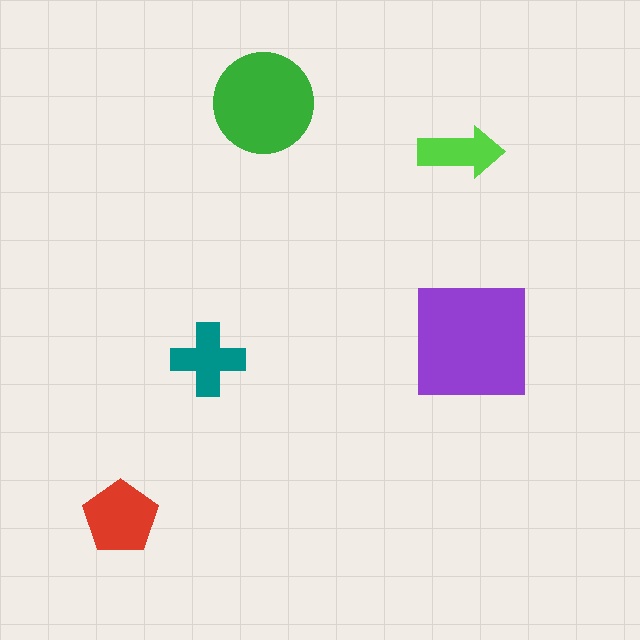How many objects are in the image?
There are 5 objects in the image.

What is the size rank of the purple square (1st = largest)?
1st.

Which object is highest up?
The green circle is topmost.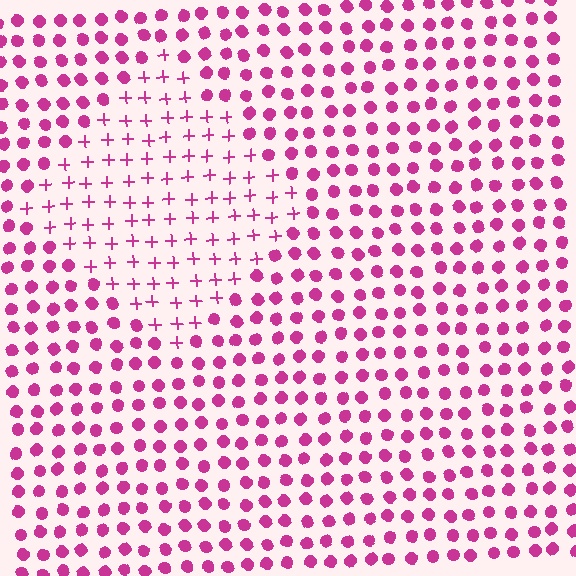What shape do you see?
I see a diamond.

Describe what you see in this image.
The image is filled with small magenta elements arranged in a uniform grid. A diamond-shaped region contains plus signs, while the surrounding area contains circles. The boundary is defined purely by the change in element shape.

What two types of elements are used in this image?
The image uses plus signs inside the diamond region and circles outside it.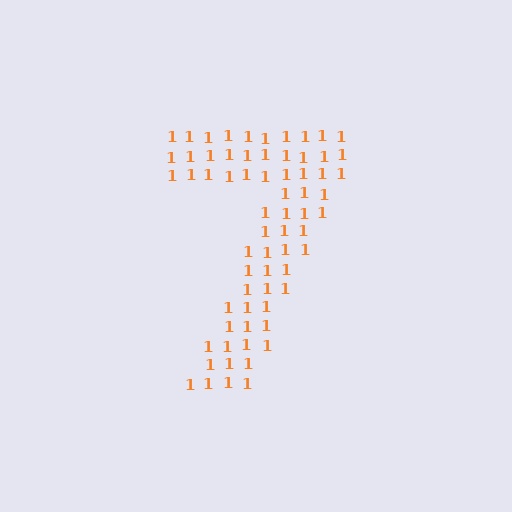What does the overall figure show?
The overall figure shows the digit 7.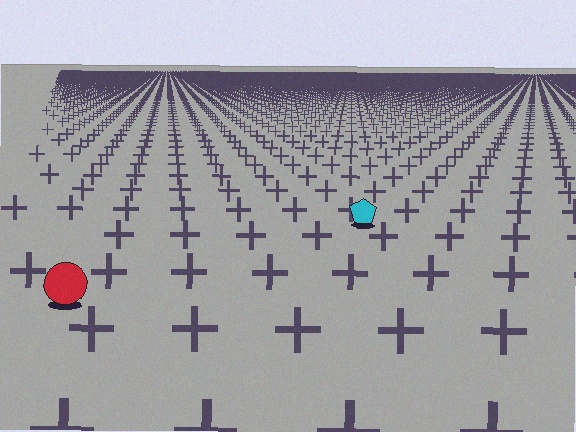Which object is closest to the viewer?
The red circle is closest. The texture marks near it are larger and more spread out.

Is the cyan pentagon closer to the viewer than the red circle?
No. The red circle is closer — you can tell from the texture gradient: the ground texture is coarser near it.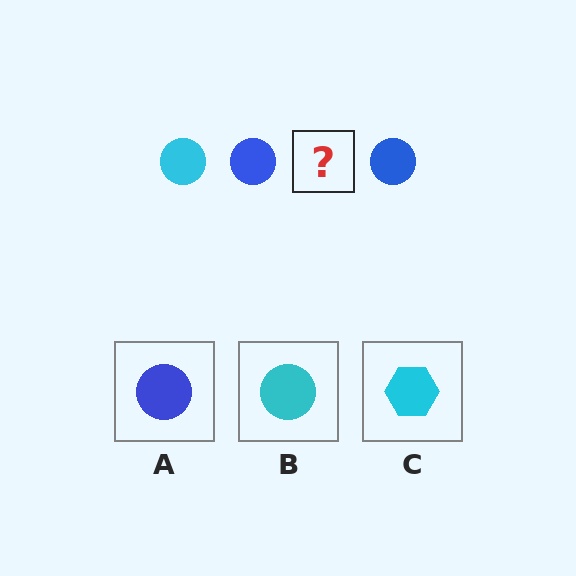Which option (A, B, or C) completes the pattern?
B.